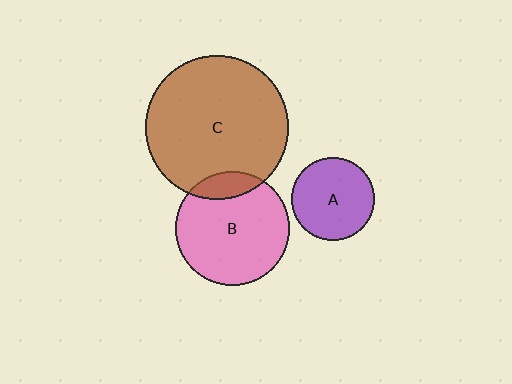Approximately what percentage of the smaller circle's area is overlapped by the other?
Approximately 15%.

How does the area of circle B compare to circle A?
Approximately 1.9 times.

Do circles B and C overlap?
Yes.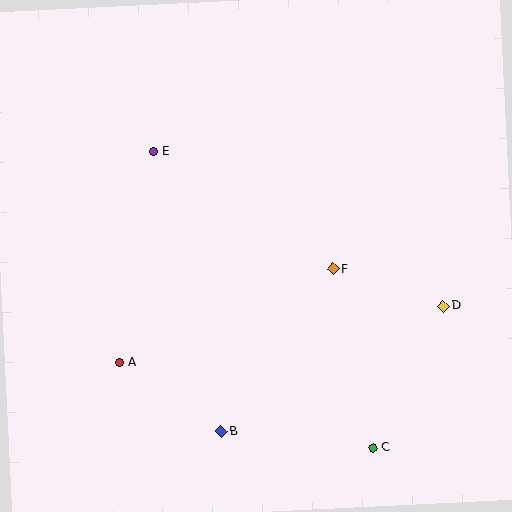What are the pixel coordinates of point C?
Point C is at (373, 448).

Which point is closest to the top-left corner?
Point E is closest to the top-left corner.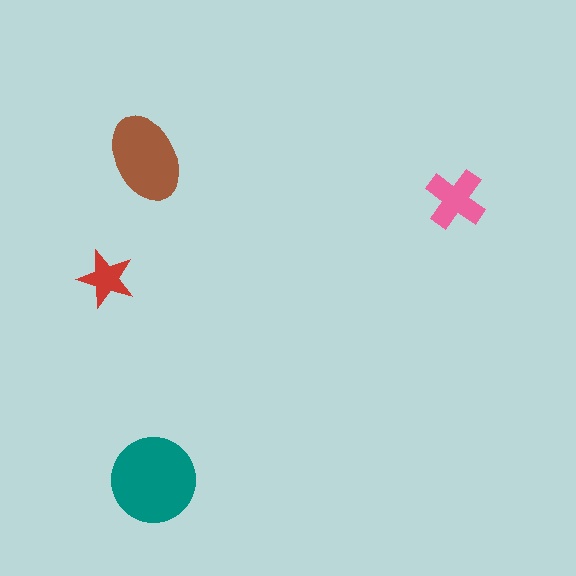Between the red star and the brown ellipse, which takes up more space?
The brown ellipse.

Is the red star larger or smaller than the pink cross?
Smaller.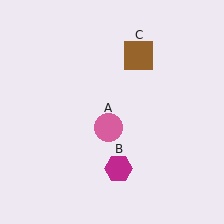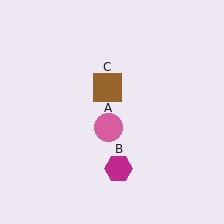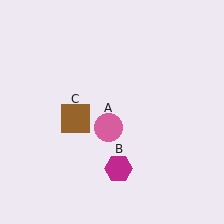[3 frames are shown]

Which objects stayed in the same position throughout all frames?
Pink circle (object A) and magenta hexagon (object B) remained stationary.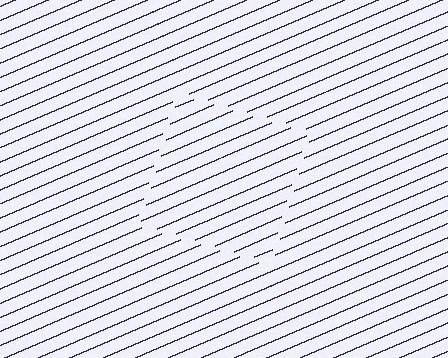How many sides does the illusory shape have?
4 sides — the line-ends trace a square.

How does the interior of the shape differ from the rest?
The interior of the shape contains the same grating, shifted by half a period — the contour is defined by the phase discontinuity where line-ends from the inner and outer gratings abut.